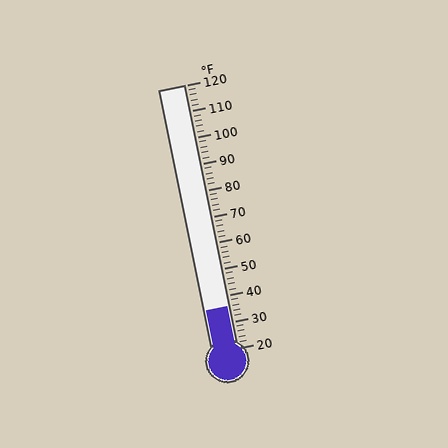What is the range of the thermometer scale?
The thermometer scale ranges from 20°F to 120°F.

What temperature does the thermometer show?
The thermometer shows approximately 36°F.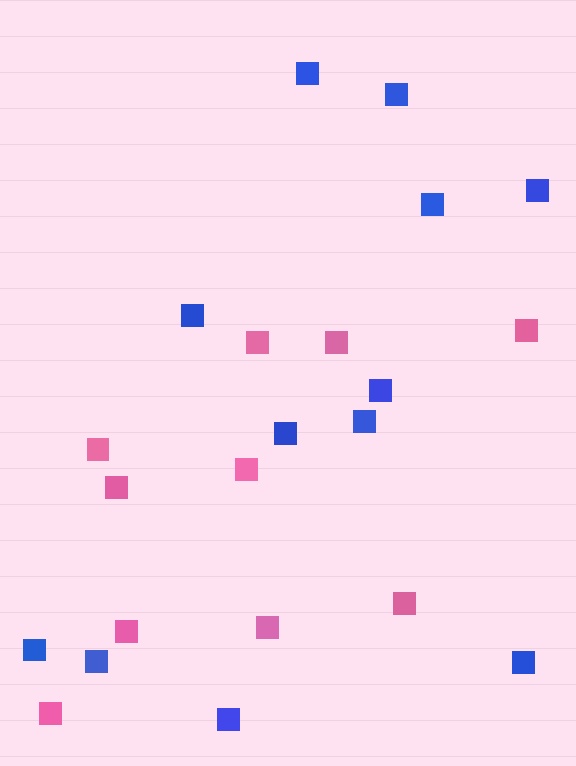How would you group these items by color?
There are 2 groups: one group of pink squares (10) and one group of blue squares (12).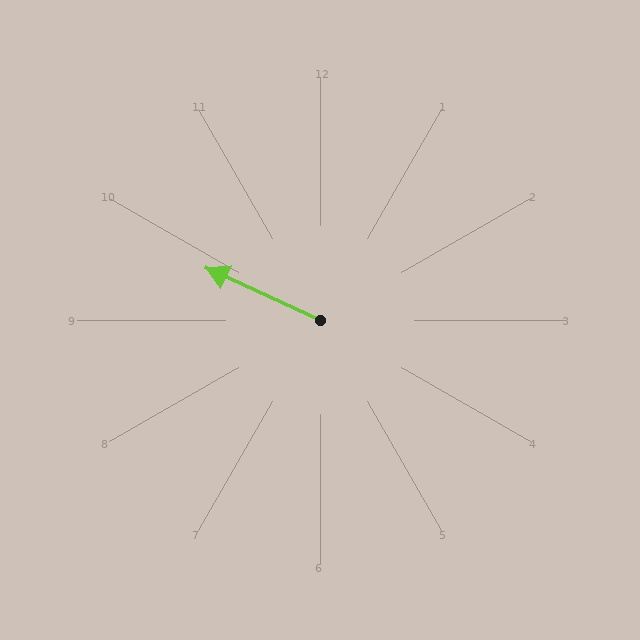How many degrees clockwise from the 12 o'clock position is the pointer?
Approximately 295 degrees.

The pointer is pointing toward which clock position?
Roughly 10 o'clock.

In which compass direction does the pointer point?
Northwest.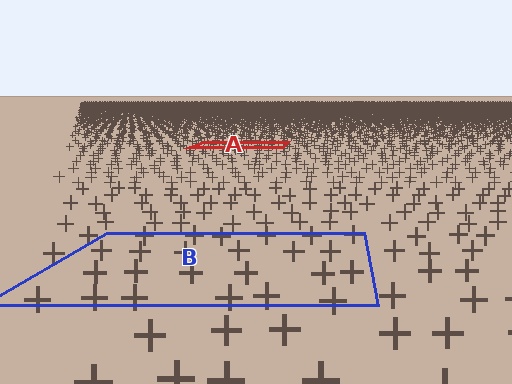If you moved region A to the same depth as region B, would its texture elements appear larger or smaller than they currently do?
They would appear larger. At a closer depth, the same texture elements are projected at a bigger on-screen size.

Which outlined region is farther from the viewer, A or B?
Region A is farther from the viewer — the texture elements inside it appear smaller and more densely packed.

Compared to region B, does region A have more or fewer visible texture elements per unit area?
Region A has more texture elements per unit area — they are packed more densely because it is farther away.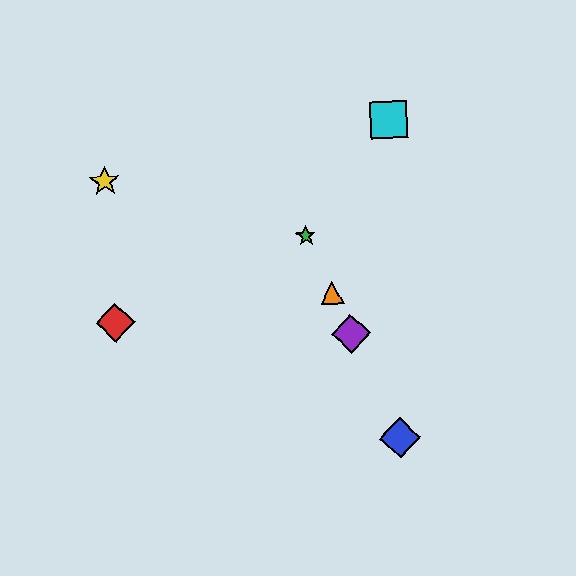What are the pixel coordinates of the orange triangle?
The orange triangle is at (332, 292).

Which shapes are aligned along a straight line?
The blue diamond, the green star, the purple diamond, the orange triangle are aligned along a straight line.